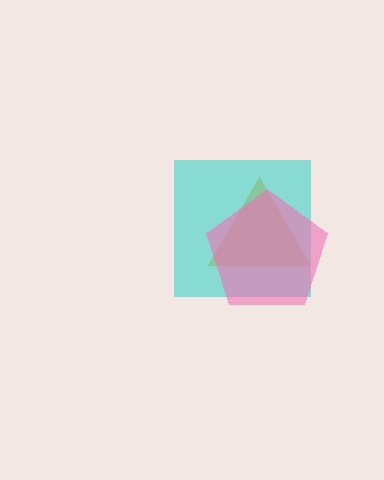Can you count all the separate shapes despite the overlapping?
Yes, there are 3 separate shapes.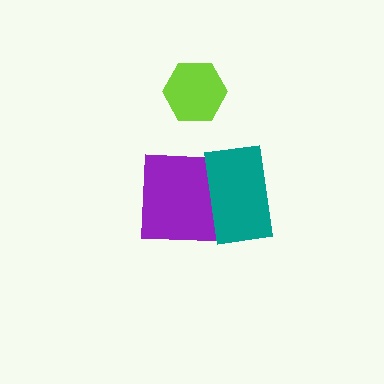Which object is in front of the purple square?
The teal rectangle is in front of the purple square.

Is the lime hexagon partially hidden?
No, no other shape covers it.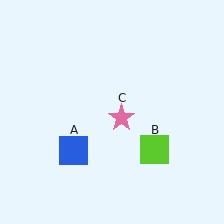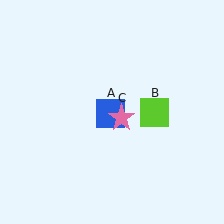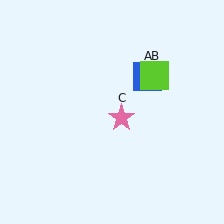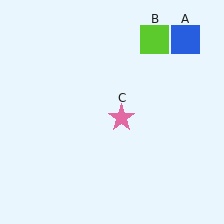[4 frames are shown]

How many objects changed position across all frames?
2 objects changed position: blue square (object A), lime square (object B).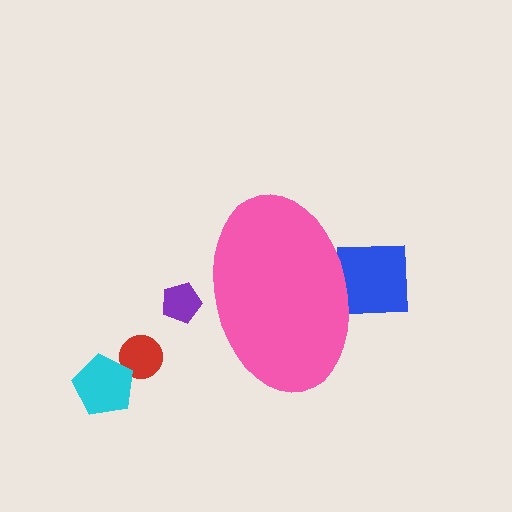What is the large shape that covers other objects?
A pink ellipse.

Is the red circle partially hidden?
No, the red circle is fully visible.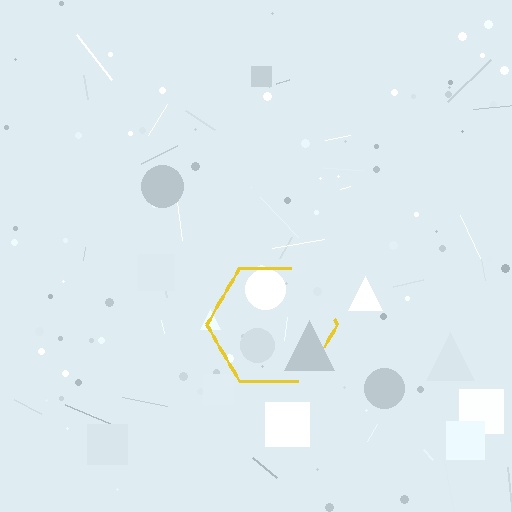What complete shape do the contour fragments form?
The contour fragments form a hexagon.